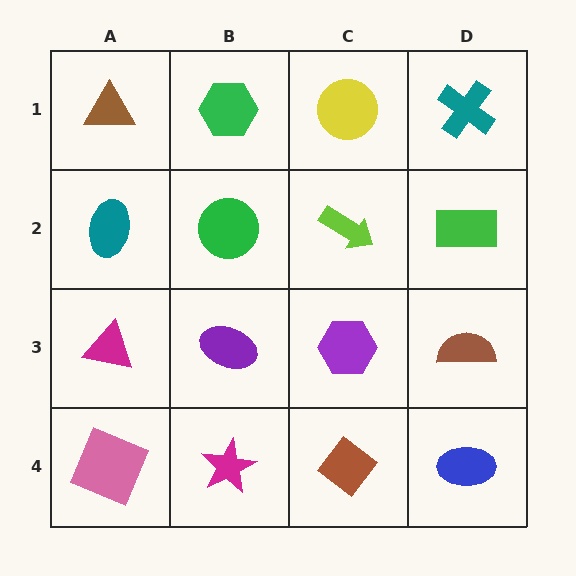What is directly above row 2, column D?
A teal cross.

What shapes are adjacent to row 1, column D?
A green rectangle (row 2, column D), a yellow circle (row 1, column C).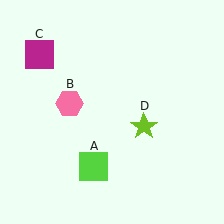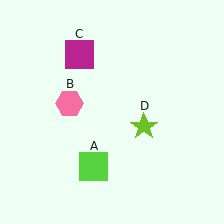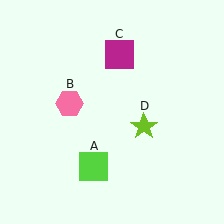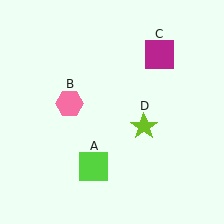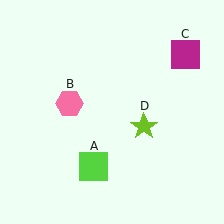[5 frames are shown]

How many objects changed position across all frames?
1 object changed position: magenta square (object C).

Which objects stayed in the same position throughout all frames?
Lime square (object A) and pink hexagon (object B) and lime star (object D) remained stationary.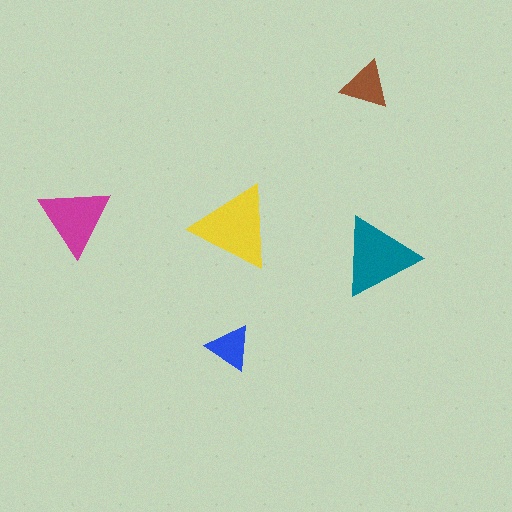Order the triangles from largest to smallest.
the yellow one, the teal one, the magenta one, the brown one, the blue one.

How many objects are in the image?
There are 5 objects in the image.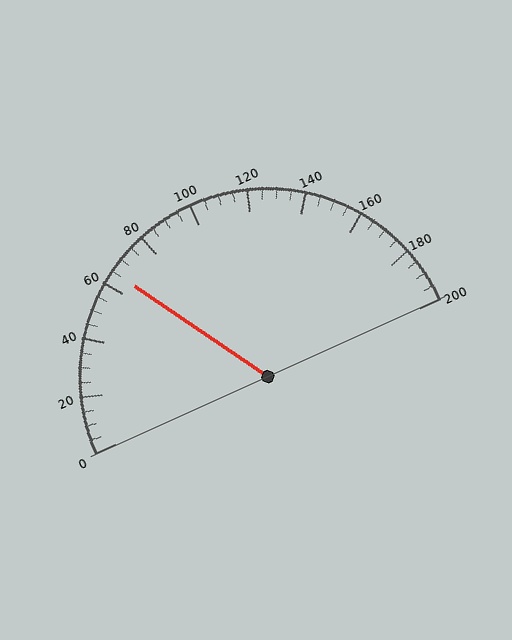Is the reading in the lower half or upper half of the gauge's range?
The reading is in the lower half of the range (0 to 200).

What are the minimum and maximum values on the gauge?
The gauge ranges from 0 to 200.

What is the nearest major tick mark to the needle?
The nearest major tick mark is 60.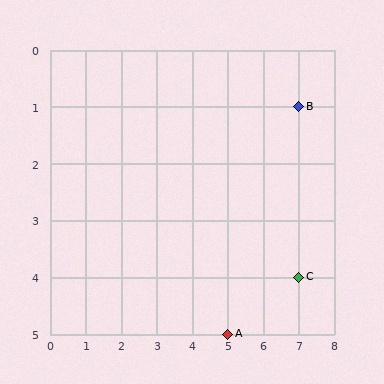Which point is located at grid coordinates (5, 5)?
Point A is at (5, 5).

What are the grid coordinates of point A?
Point A is at grid coordinates (5, 5).